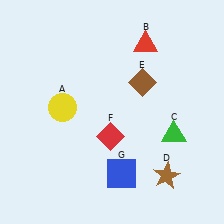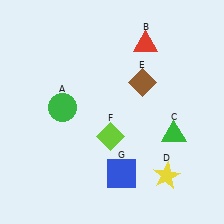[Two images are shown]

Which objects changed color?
A changed from yellow to green. D changed from brown to yellow. F changed from red to lime.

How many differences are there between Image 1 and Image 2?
There are 3 differences between the two images.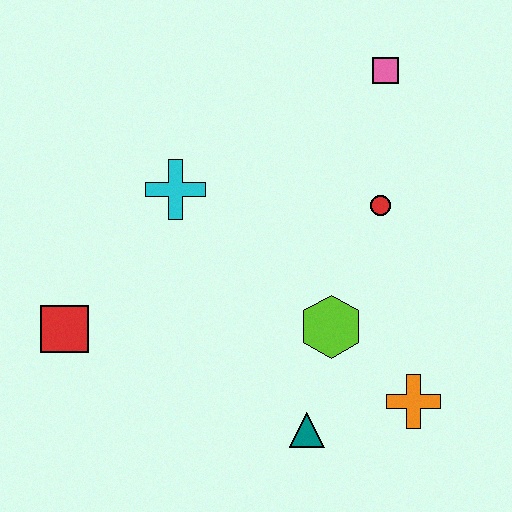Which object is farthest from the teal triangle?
The pink square is farthest from the teal triangle.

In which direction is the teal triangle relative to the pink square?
The teal triangle is below the pink square.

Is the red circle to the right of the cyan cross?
Yes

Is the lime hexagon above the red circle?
No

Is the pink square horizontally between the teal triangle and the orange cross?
Yes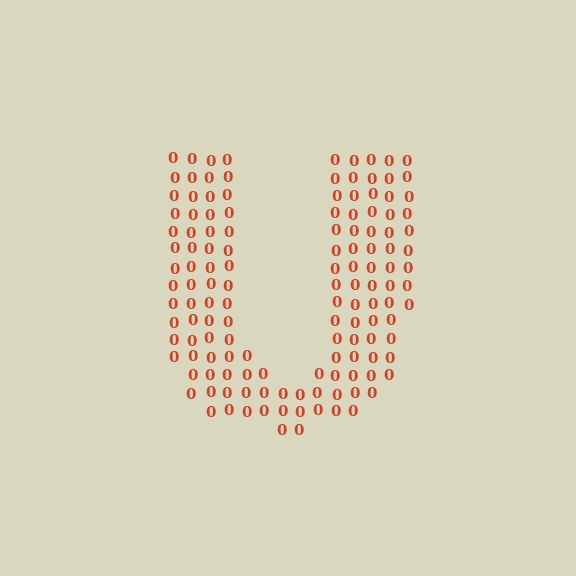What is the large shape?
The large shape is the letter U.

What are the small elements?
The small elements are digit 0's.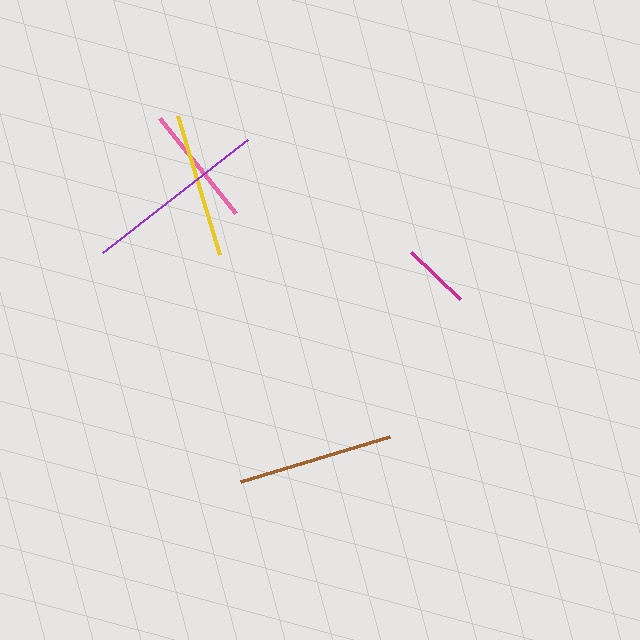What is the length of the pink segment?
The pink segment is approximately 121 pixels long.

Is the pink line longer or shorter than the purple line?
The purple line is longer than the pink line.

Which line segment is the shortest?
The magenta line is the shortest at approximately 68 pixels.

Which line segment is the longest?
The purple line is the longest at approximately 184 pixels.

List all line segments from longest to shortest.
From longest to shortest: purple, brown, yellow, pink, magenta.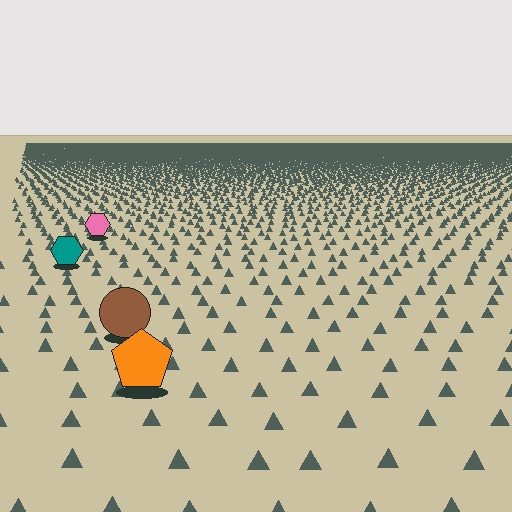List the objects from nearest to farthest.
From nearest to farthest: the orange pentagon, the brown circle, the teal hexagon, the pink hexagon.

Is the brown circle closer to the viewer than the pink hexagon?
Yes. The brown circle is closer — you can tell from the texture gradient: the ground texture is coarser near it.